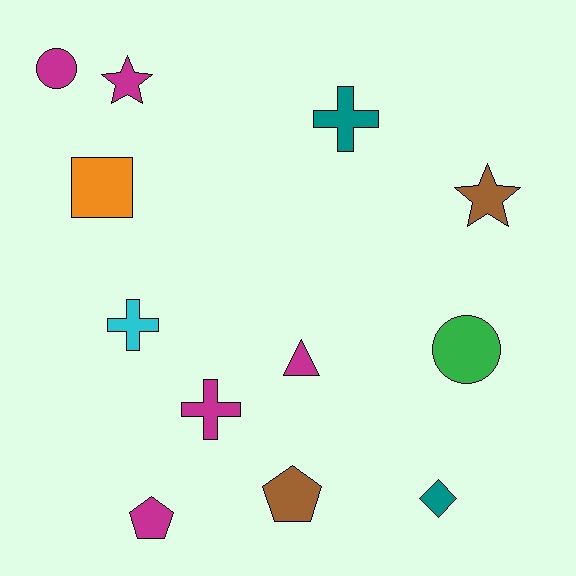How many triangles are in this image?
There is 1 triangle.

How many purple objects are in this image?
There are no purple objects.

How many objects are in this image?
There are 12 objects.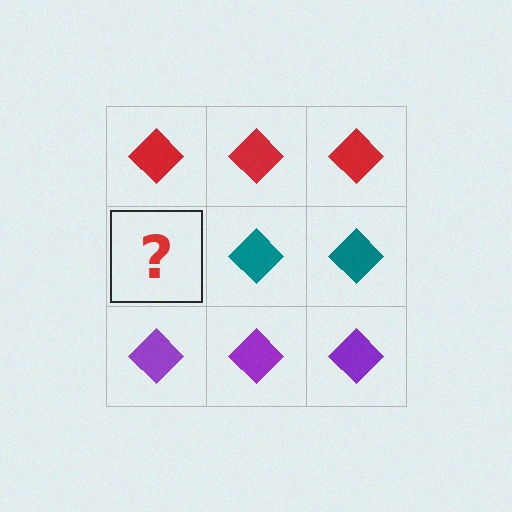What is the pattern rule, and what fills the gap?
The rule is that each row has a consistent color. The gap should be filled with a teal diamond.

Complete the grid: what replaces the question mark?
The question mark should be replaced with a teal diamond.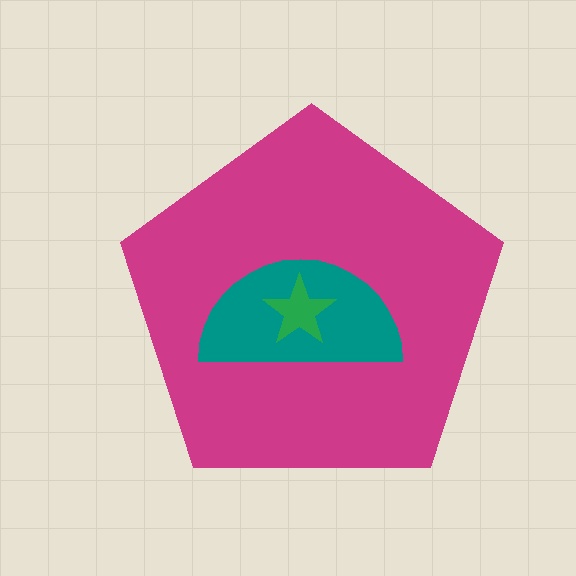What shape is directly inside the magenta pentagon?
The teal semicircle.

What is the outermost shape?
The magenta pentagon.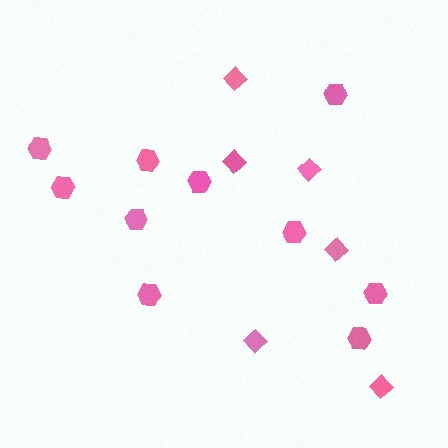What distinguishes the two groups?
There are 2 groups: one group of diamonds (6) and one group of hexagons (10).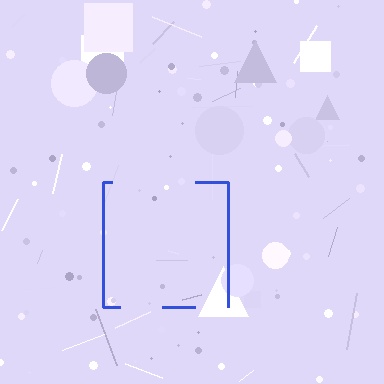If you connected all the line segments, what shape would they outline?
They would outline a square.